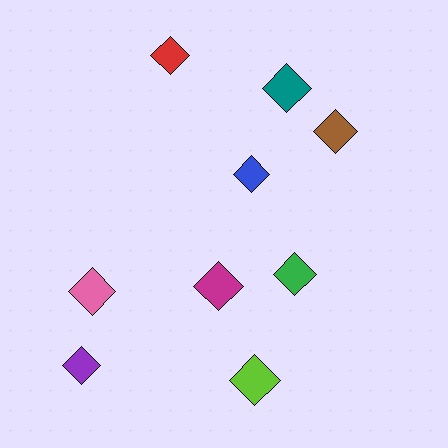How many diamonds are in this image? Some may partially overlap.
There are 9 diamonds.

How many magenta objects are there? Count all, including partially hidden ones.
There is 1 magenta object.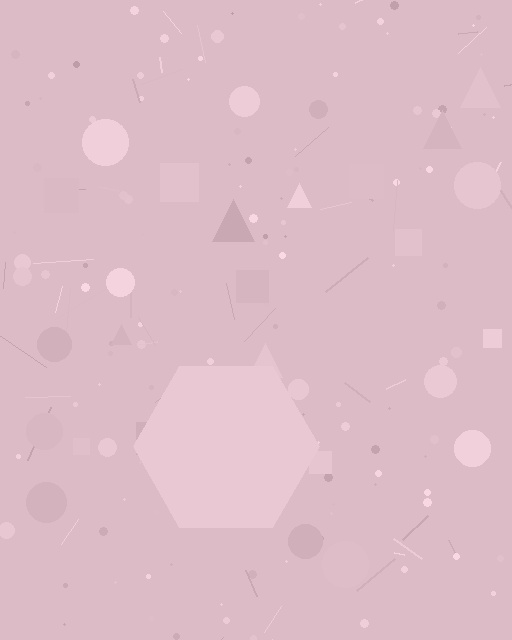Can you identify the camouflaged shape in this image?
The camouflaged shape is a hexagon.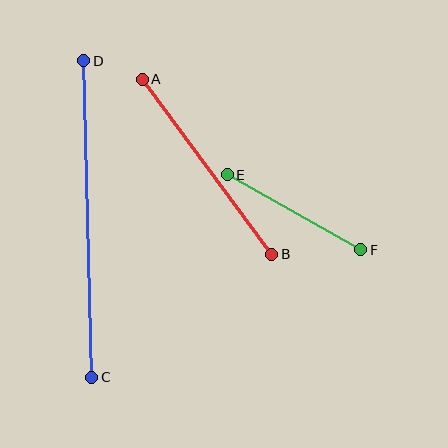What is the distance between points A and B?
The distance is approximately 217 pixels.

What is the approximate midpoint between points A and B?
The midpoint is at approximately (207, 167) pixels.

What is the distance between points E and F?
The distance is approximately 153 pixels.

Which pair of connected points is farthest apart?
Points C and D are farthest apart.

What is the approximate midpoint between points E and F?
The midpoint is at approximately (294, 212) pixels.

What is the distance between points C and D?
The distance is approximately 317 pixels.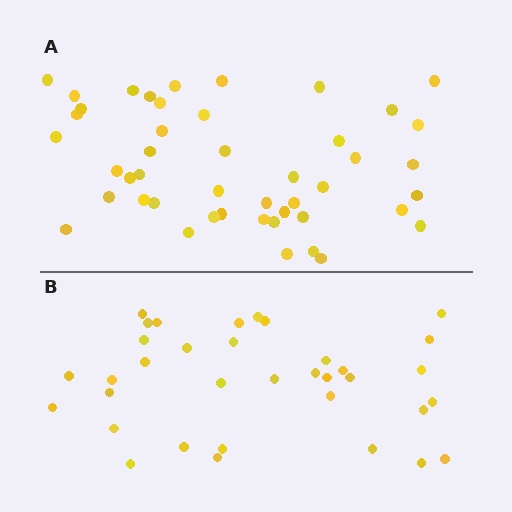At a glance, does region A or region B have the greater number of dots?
Region A (the top region) has more dots.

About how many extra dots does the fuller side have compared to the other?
Region A has roughly 12 or so more dots than region B.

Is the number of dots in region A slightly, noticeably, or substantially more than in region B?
Region A has noticeably more, but not dramatically so. The ratio is roughly 1.3 to 1.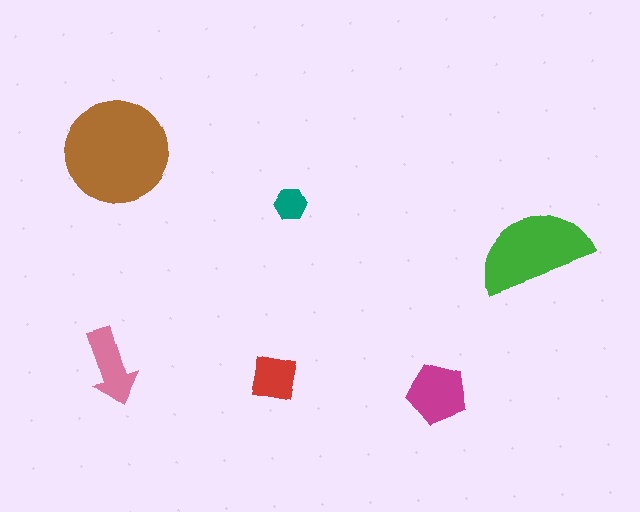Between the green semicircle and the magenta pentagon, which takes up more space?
The green semicircle.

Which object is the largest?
The brown circle.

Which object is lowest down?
The magenta pentagon is bottommost.